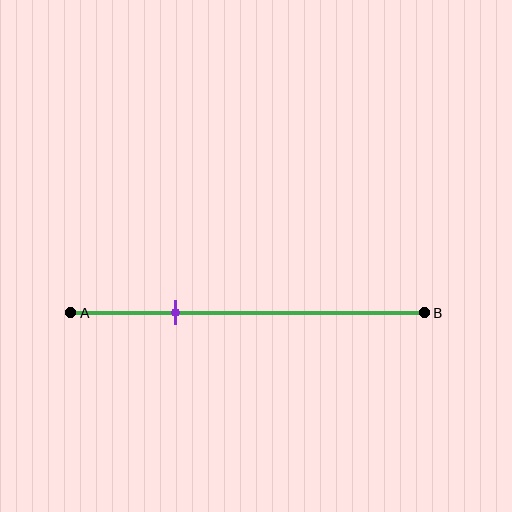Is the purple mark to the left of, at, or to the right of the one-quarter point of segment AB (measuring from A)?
The purple mark is to the right of the one-quarter point of segment AB.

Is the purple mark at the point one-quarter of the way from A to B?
No, the mark is at about 30% from A, not at the 25% one-quarter point.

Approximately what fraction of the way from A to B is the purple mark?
The purple mark is approximately 30% of the way from A to B.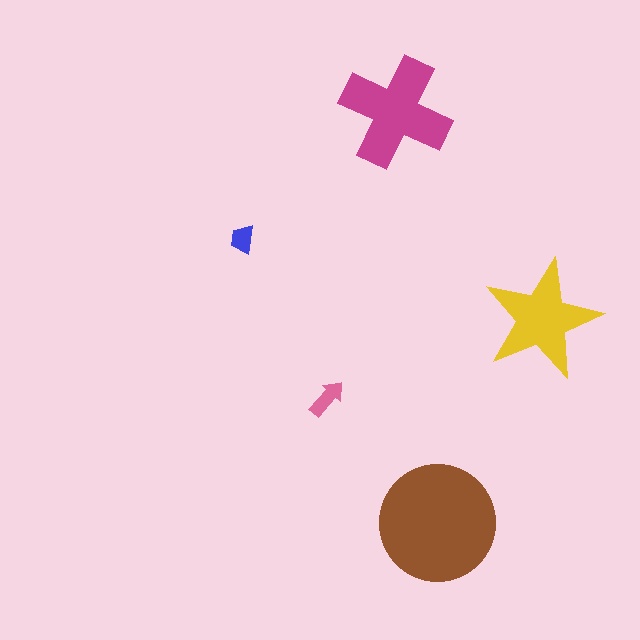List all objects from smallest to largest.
The blue trapezoid, the pink arrow, the yellow star, the magenta cross, the brown circle.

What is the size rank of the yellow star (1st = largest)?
3rd.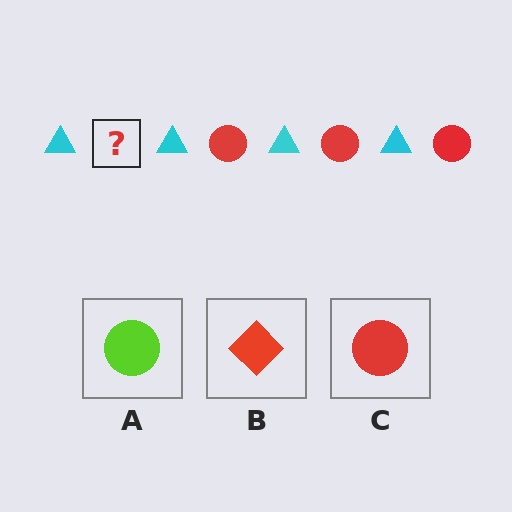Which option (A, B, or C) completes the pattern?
C.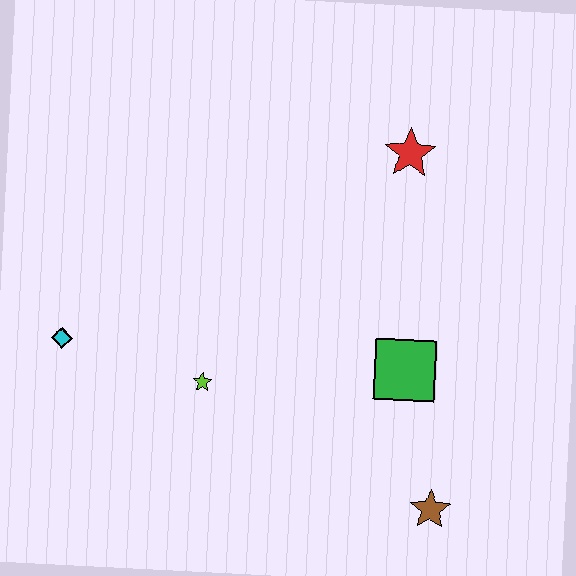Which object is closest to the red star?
The green square is closest to the red star.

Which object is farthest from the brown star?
The cyan diamond is farthest from the brown star.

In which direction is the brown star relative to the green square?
The brown star is below the green square.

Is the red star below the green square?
No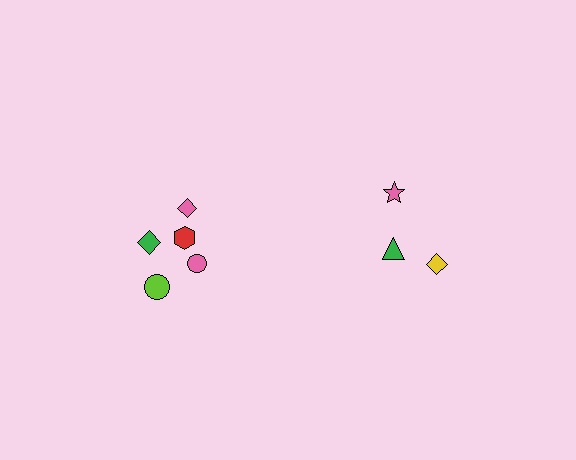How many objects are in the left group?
There are 5 objects.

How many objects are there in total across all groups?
There are 8 objects.